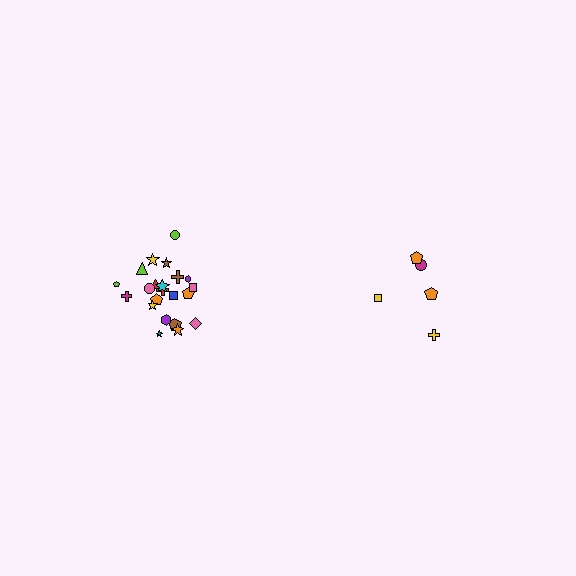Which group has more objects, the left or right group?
The left group.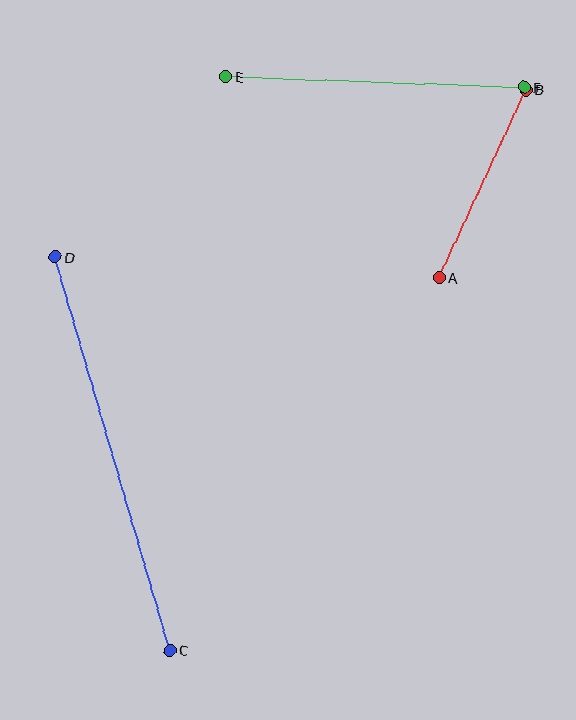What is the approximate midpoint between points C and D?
The midpoint is at approximately (113, 454) pixels.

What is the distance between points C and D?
The distance is approximately 409 pixels.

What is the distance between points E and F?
The distance is approximately 299 pixels.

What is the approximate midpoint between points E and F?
The midpoint is at approximately (375, 82) pixels.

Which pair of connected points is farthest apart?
Points C and D are farthest apart.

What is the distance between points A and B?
The distance is approximately 207 pixels.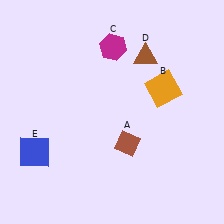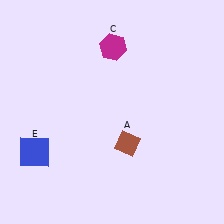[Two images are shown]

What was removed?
The brown triangle (D), the orange square (B) were removed in Image 2.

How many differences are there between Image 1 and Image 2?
There are 2 differences between the two images.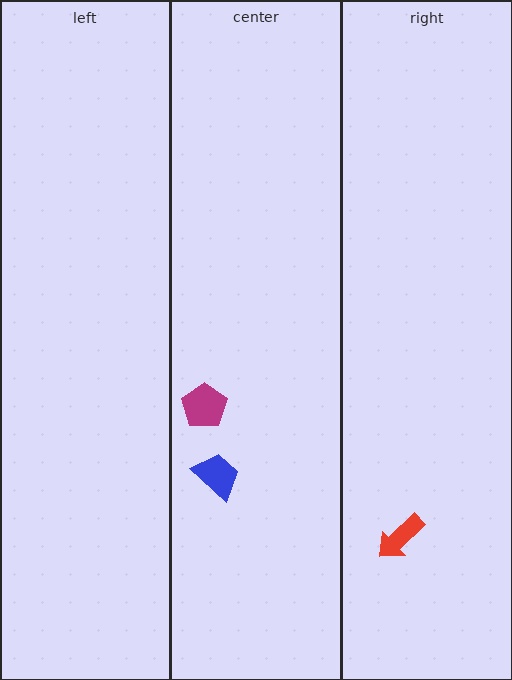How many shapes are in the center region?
2.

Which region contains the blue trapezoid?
The center region.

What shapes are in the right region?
The red arrow.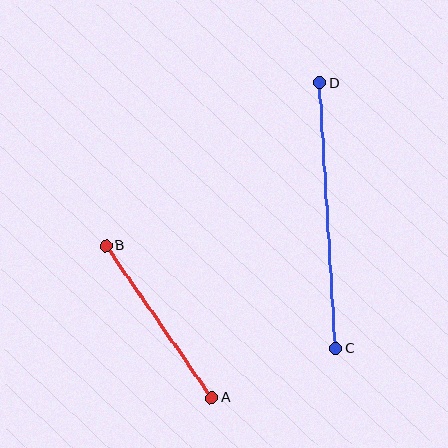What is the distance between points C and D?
The distance is approximately 266 pixels.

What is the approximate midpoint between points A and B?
The midpoint is at approximately (159, 322) pixels.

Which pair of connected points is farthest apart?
Points C and D are farthest apart.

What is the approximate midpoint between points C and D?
The midpoint is at approximately (327, 216) pixels.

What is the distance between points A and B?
The distance is approximately 185 pixels.